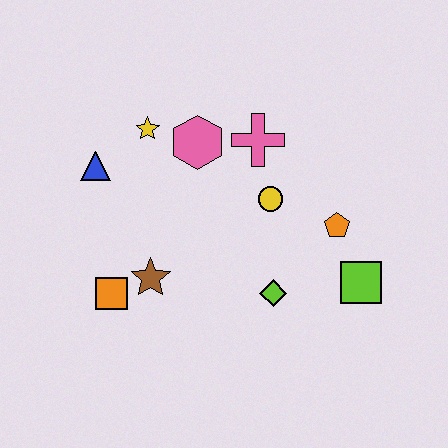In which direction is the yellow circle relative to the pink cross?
The yellow circle is below the pink cross.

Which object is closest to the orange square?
The brown star is closest to the orange square.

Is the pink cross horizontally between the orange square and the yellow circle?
Yes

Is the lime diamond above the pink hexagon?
No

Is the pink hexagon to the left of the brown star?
No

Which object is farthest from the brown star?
The lime square is farthest from the brown star.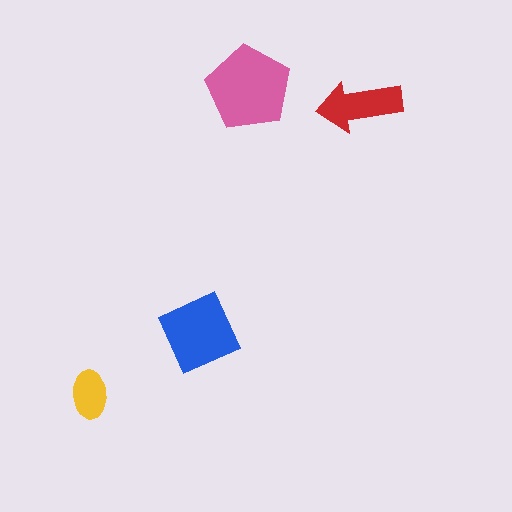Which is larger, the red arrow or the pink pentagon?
The pink pentagon.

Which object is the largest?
The pink pentagon.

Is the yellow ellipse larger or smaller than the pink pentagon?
Smaller.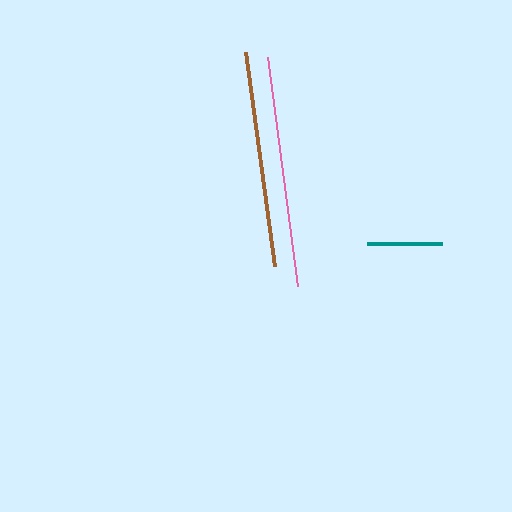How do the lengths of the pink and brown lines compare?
The pink and brown lines are approximately the same length.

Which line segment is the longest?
The pink line is the longest at approximately 231 pixels.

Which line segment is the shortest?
The teal line is the shortest at approximately 75 pixels.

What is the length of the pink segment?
The pink segment is approximately 231 pixels long.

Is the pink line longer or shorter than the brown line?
The pink line is longer than the brown line.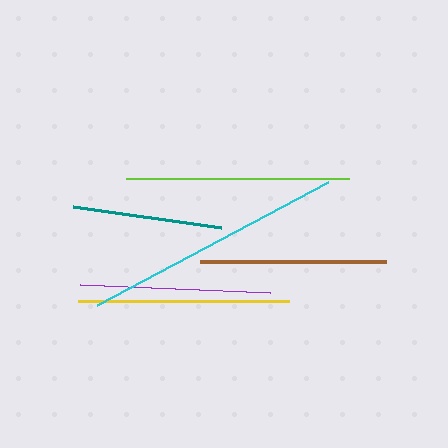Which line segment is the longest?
The cyan line is the longest at approximately 262 pixels.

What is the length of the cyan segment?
The cyan segment is approximately 262 pixels long.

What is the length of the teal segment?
The teal segment is approximately 149 pixels long.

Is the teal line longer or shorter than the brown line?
The brown line is longer than the teal line.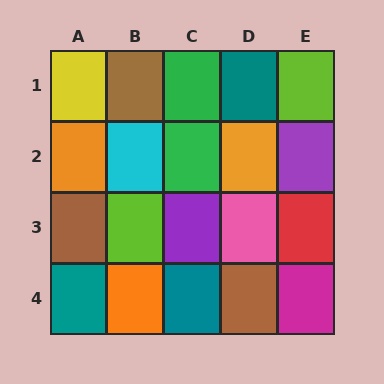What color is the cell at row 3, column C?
Purple.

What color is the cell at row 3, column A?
Brown.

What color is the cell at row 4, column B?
Orange.